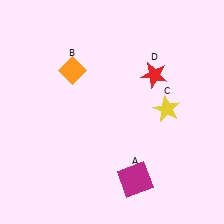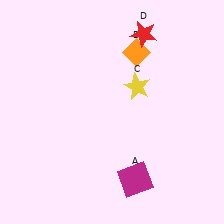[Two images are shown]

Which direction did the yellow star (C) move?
The yellow star (C) moved left.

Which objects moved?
The objects that moved are: the orange diamond (B), the yellow star (C), the red star (D).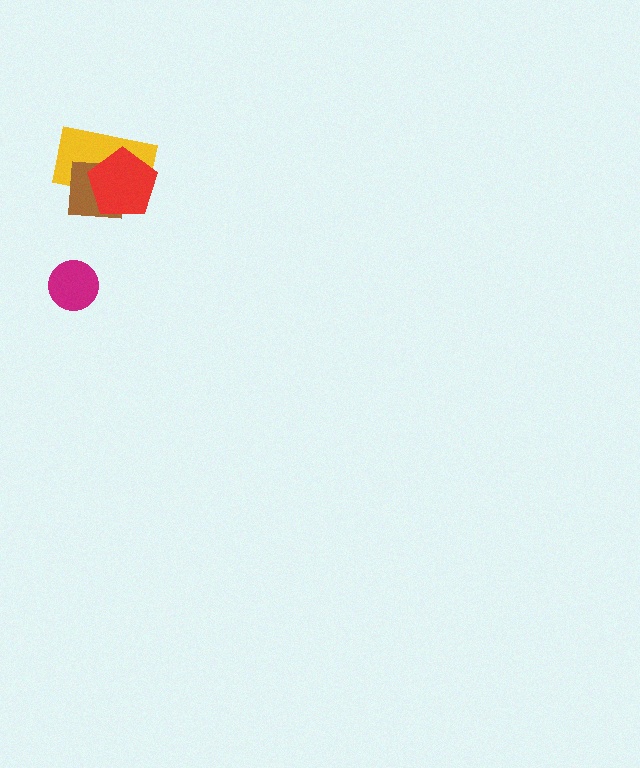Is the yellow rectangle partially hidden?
Yes, it is partially covered by another shape.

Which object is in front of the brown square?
The red pentagon is in front of the brown square.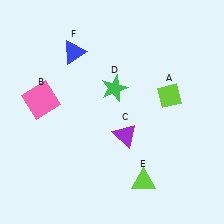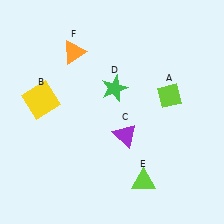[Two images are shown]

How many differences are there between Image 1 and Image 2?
There are 2 differences between the two images.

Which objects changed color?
B changed from pink to yellow. F changed from blue to orange.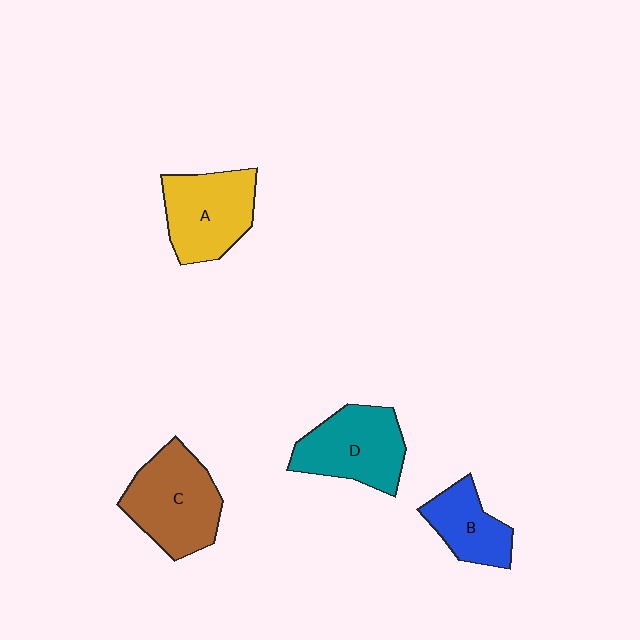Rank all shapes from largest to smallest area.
From largest to smallest: C (brown), D (teal), A (yellow), B (blue).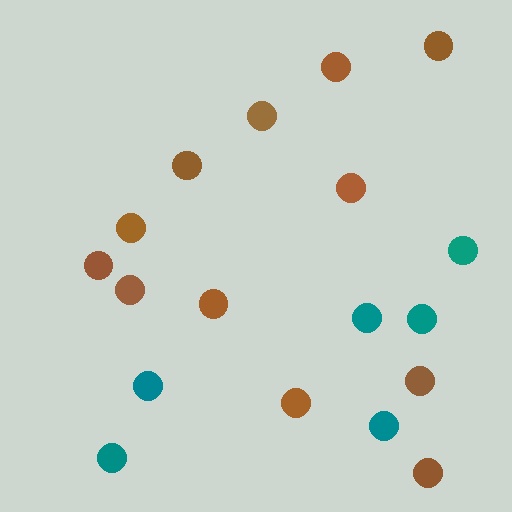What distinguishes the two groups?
There are 2 groups: one group of teal circles (6) and one group of brown circles (12).